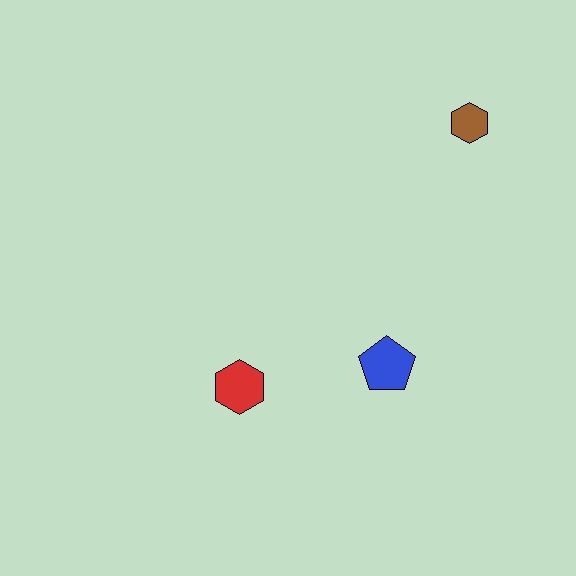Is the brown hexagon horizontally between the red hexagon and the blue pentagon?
No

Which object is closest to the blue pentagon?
The red hexagon is closest to the blue pentagon.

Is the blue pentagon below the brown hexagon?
Yes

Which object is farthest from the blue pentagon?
The brown hexagon is farthest from the blue pentagon.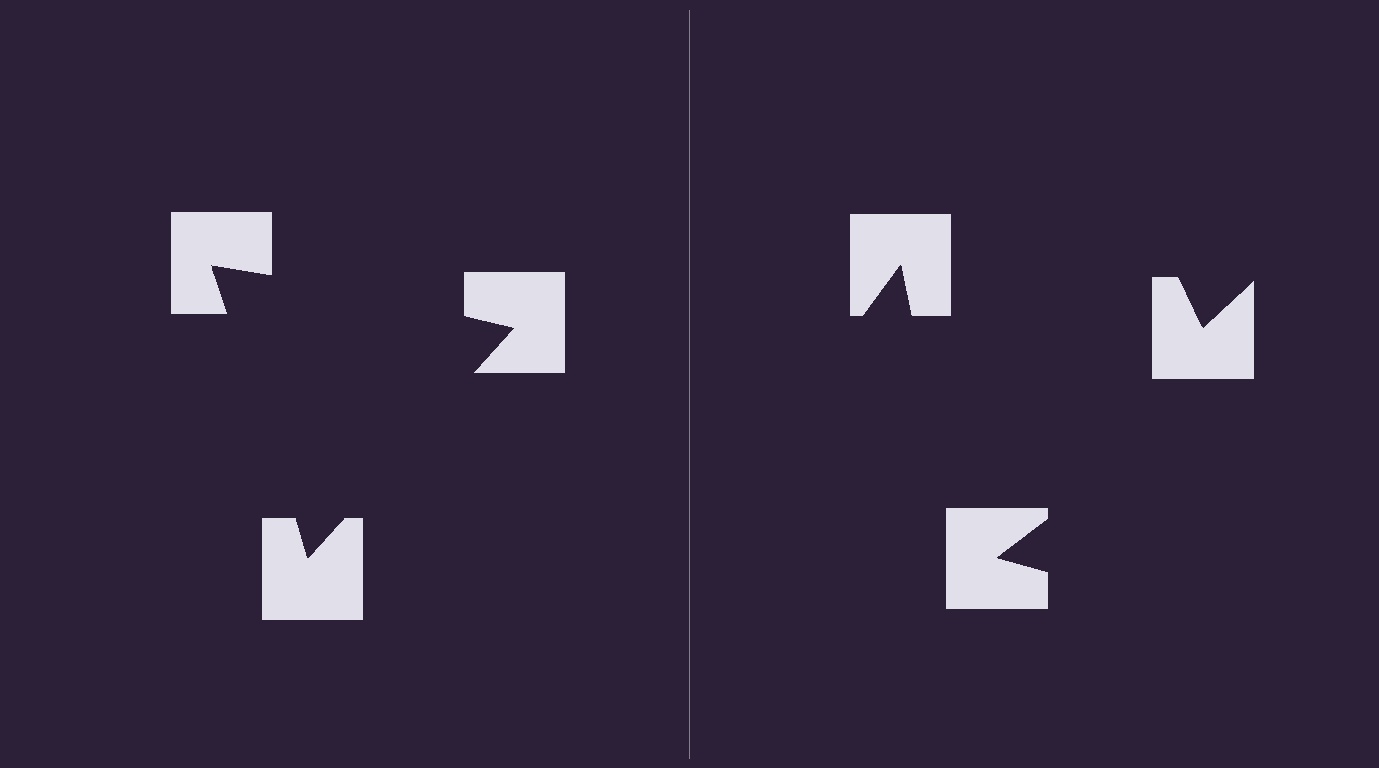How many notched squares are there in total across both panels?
6 — 3 on each side.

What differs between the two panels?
The notched squares are positioned identically on both sides; only the wedge orientations differ. On the left they align to a triangle; on the right they are misaligned.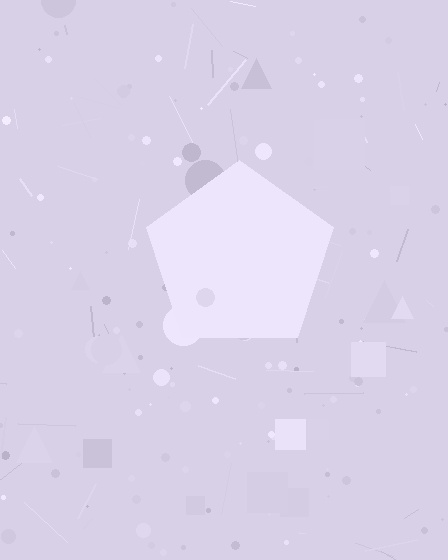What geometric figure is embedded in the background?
A pentagon is embedded in the background.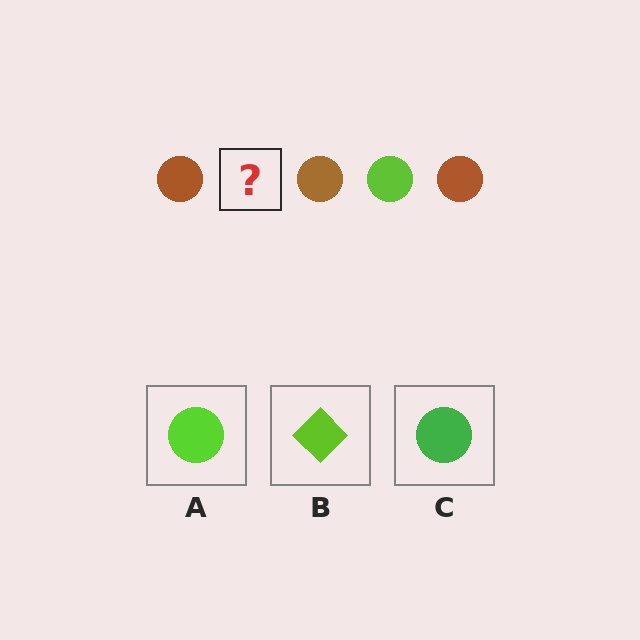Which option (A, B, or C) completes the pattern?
A.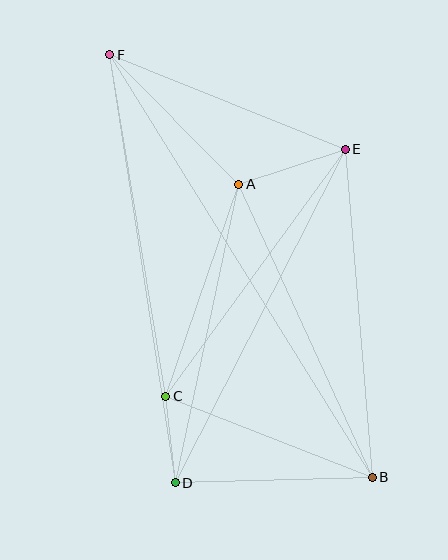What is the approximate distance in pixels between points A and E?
The distance between A and E is approximately 112 pixels.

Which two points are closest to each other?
Points C and D are closest to each other.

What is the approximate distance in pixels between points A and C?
The distance between A and C is approximately 224 pixels.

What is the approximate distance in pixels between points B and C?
The distance between B and C is approximately 222 pixels.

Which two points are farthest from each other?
Points B and F are farthest from each other.